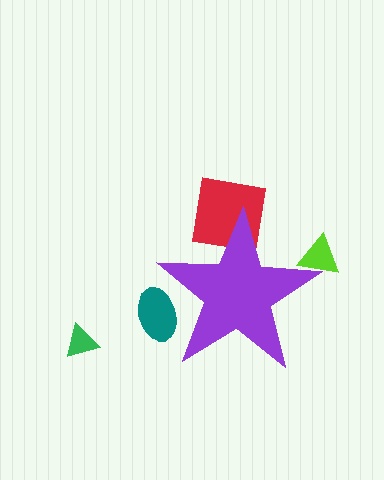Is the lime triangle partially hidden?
Yes, the lime triangle is partially hidden behind the purple star.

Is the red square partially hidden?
Yes, the red square is partially hidden behind the purple star.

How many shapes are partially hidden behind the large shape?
3 shapes are partially hidden.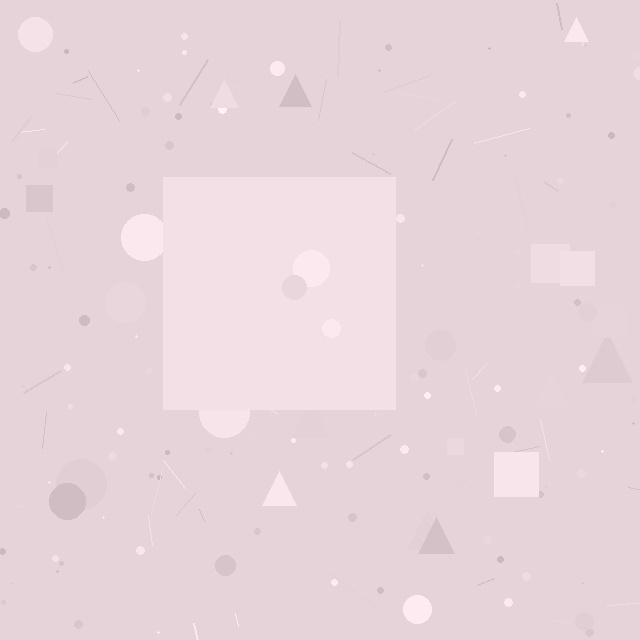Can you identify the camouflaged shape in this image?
The camouflaged shape is a square.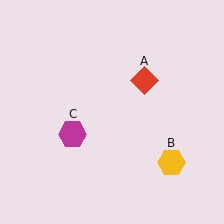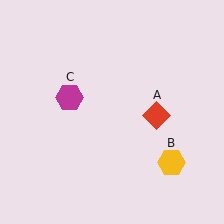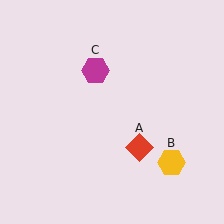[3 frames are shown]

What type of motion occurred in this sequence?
The red diamond (object A), magenta hexagon (object C) rotated clockwise around the center of the scene.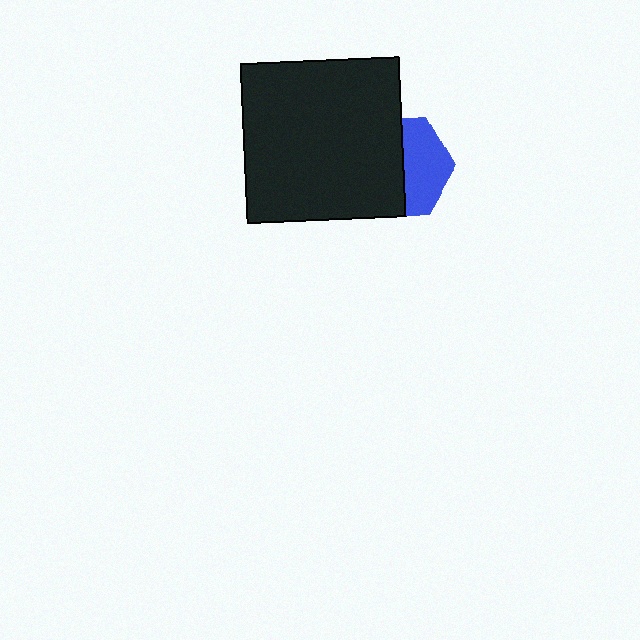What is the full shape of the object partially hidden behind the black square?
The partially hidden object is a blue hexagon.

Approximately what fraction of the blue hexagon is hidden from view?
Roughly 56% of the blue hexagon is hidden behind the black square.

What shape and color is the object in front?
The object in front is a black square.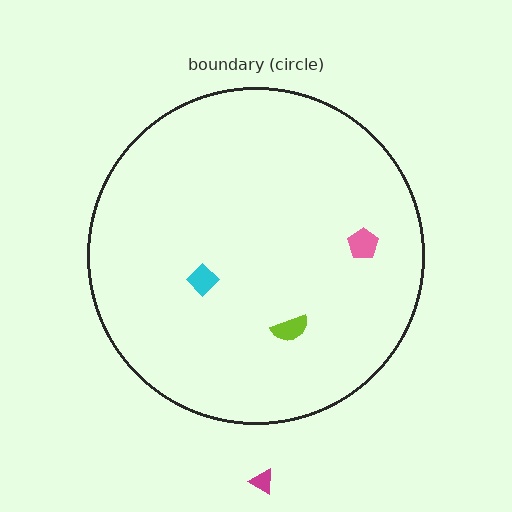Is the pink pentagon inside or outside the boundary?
Inside.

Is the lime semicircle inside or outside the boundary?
Inside.